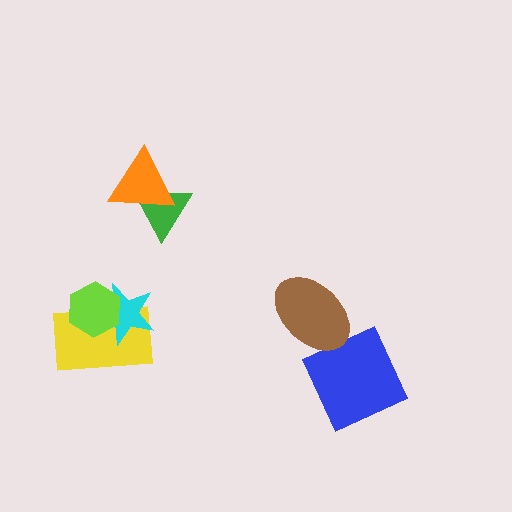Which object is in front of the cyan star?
The lime hexagon is in front of the cyan star.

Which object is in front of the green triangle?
The orange triangle is in front of the green triangle.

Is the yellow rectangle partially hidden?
Yes, it is partially covered by another shape.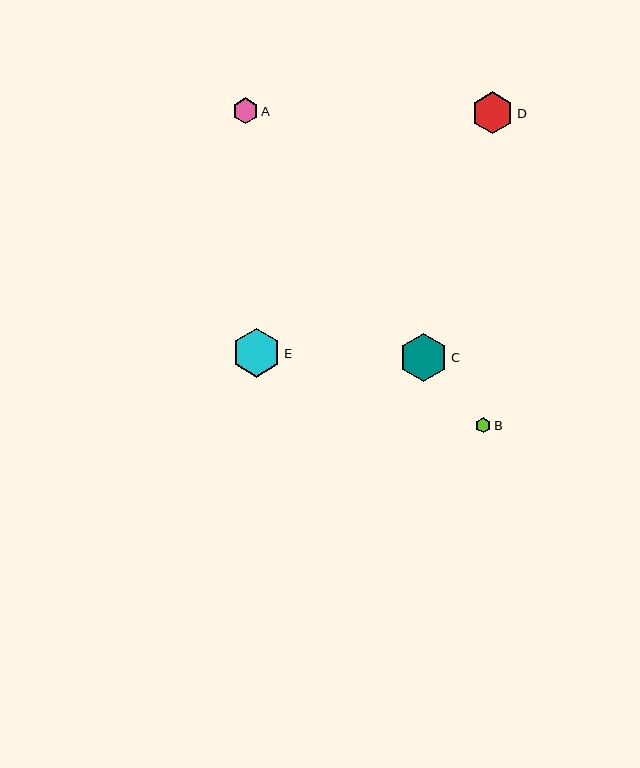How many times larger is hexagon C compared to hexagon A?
Hexagon C is approximately 1.9 times the size of hexagon A.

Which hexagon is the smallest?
Hexagon B is the smallest with a size of approximately 15 pixels.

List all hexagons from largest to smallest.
From largest to smallest: E, C, D, A, B.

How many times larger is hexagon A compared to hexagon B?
Hexagon A is approximately 1.7 times the size of hexagon B.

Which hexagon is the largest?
Hexagon E is the largest with a size of approximately 49 pixels.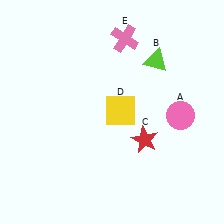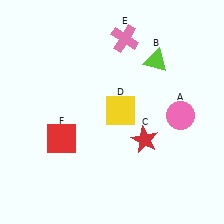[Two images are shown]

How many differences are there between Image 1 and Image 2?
There is 1 difference between the two images.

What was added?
A red square (F) was added in Image 2.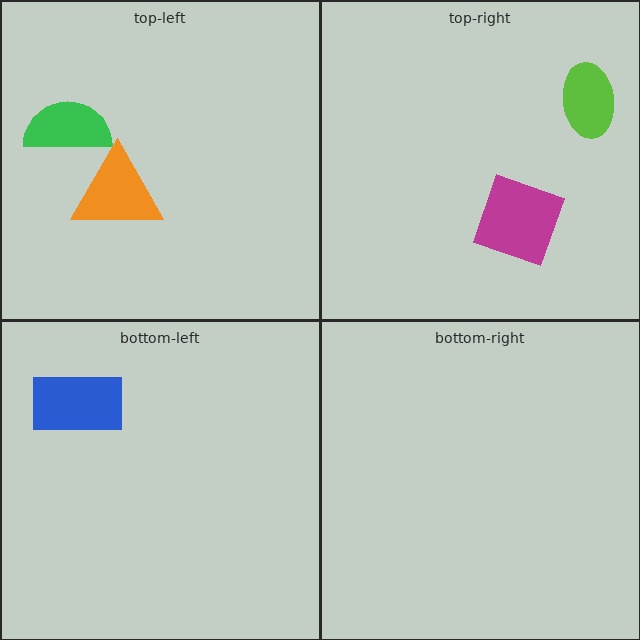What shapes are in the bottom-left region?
The blue rectangle.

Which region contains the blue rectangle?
The bottom-left region.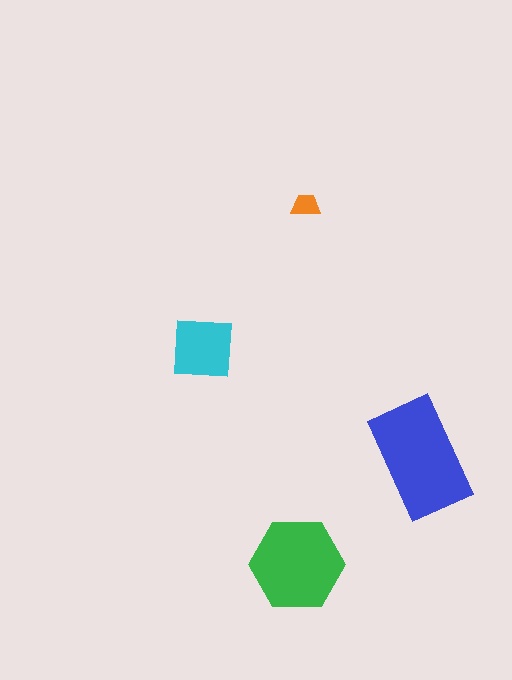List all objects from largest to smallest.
The blue rectangle, the green hexagon, the cyan square, the orange trapezoid.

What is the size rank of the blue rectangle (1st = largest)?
1st.